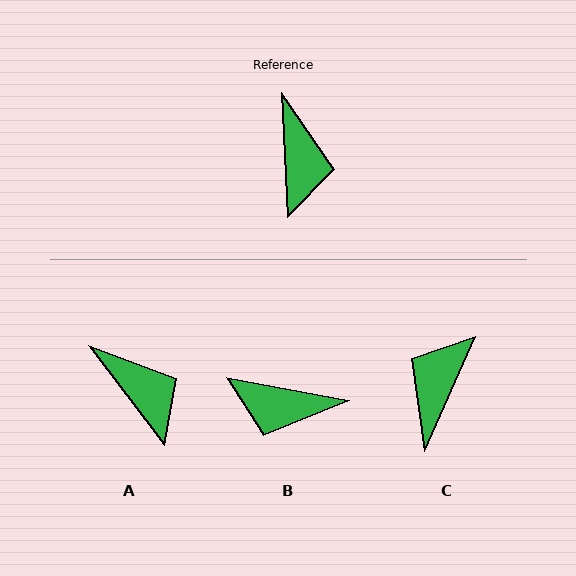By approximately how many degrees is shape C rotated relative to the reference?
Approximately 154 degrees counter-clockwise.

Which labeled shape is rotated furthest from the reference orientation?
C, about 154 degrees away.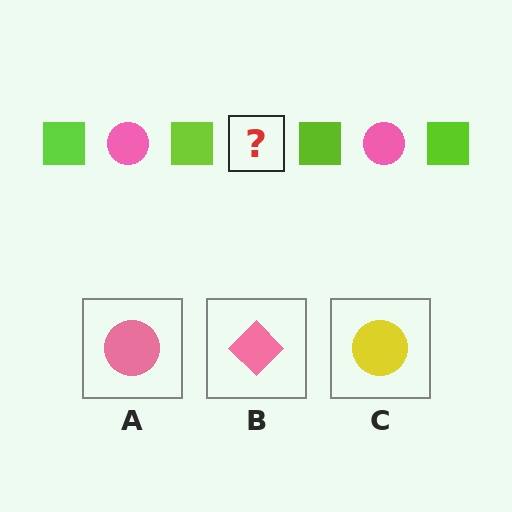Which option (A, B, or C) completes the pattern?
A.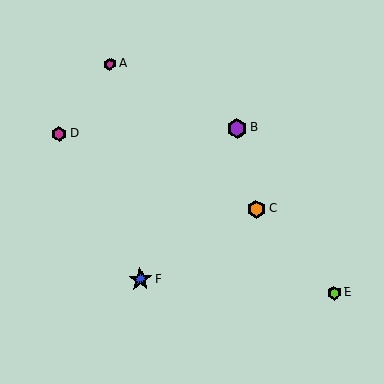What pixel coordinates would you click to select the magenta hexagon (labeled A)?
Click at (110, 64) to select the magenta hexagon A.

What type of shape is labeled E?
Shape E is a lime hexagon.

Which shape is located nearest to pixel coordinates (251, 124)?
The purple hexagon (labeled B) at (237, 128) is nearest to that location.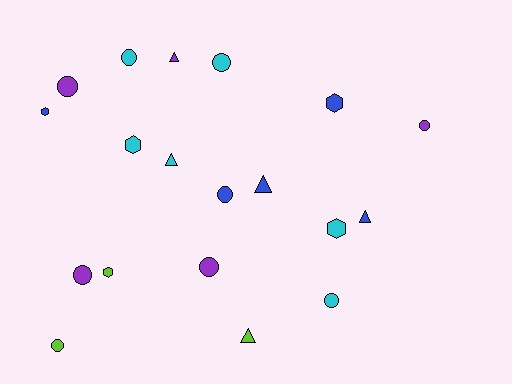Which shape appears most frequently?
Circle, with 9 objects.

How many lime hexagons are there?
There is 1 lime hexagon.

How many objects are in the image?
There are 19 objects.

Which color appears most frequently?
Cyan, with 6 objects.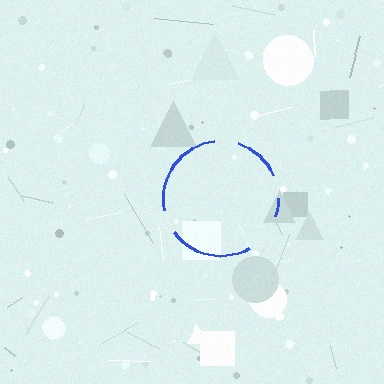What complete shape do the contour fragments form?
The contour fragments form a circle.